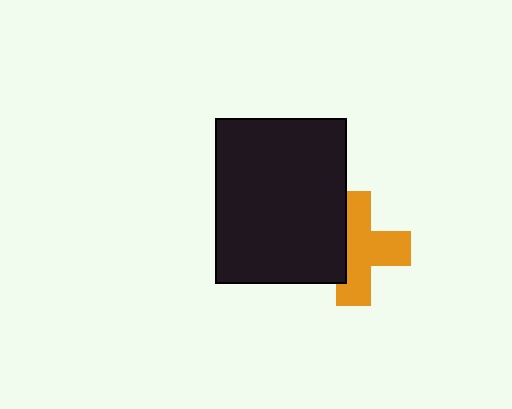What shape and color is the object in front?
The object in front is a black rectangle.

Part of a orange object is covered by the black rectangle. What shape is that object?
It is a cross.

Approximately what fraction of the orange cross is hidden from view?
Roughly 36% of the orange cross is hidden behind the black rectangle.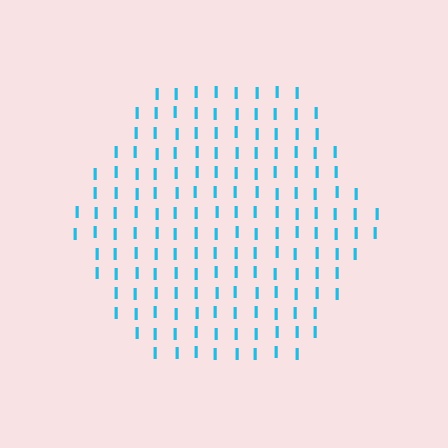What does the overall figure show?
The overall figure shows a hexagon.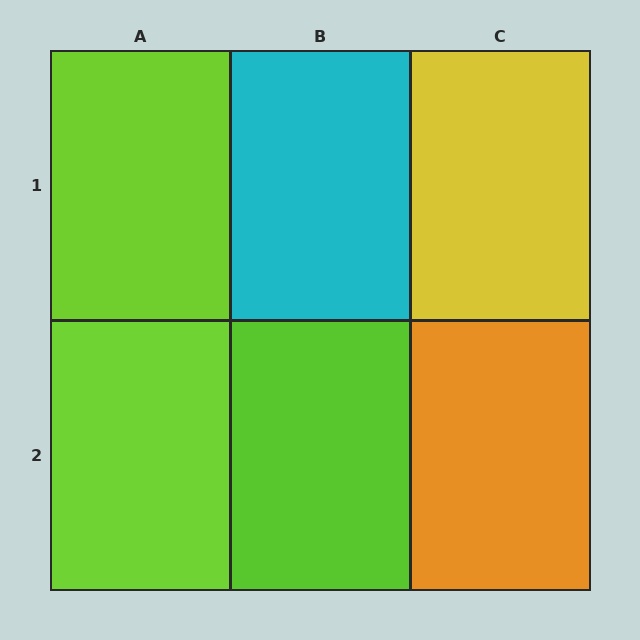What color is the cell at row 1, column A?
Lime.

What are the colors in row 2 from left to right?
Lime, lime, orange.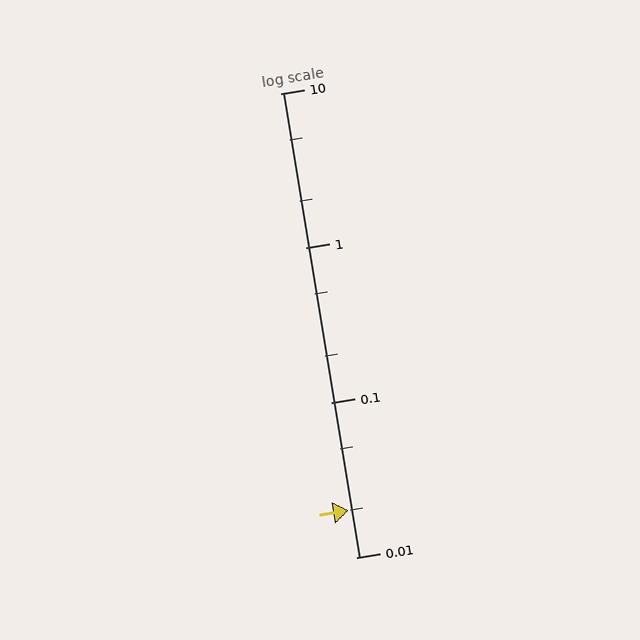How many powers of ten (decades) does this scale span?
The scale spans 3 decades, from 0.01 to 10.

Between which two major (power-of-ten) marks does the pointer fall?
The pointer is between 0.01 and 0.1.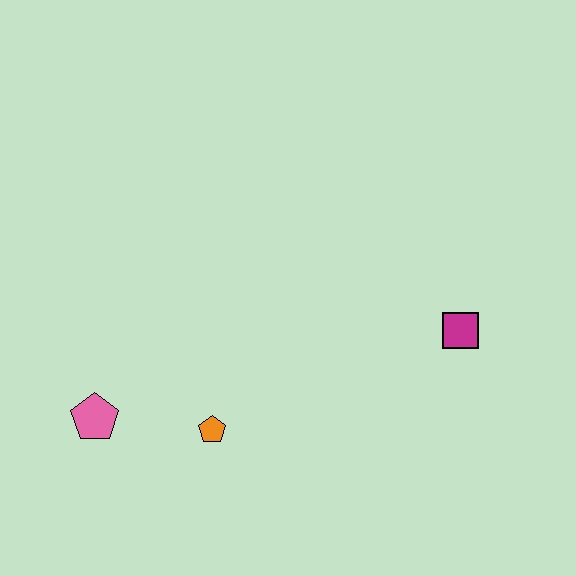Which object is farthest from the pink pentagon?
The magenta square is farthest from the pink pentagon.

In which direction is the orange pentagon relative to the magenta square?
The orange pentagon is to the left of the magenta square.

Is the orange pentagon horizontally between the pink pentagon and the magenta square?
Yes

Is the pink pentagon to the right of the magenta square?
No